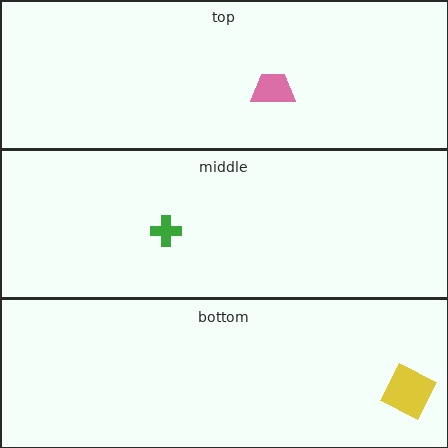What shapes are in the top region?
The pink trapezoid.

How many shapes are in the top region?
1.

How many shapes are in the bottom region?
1.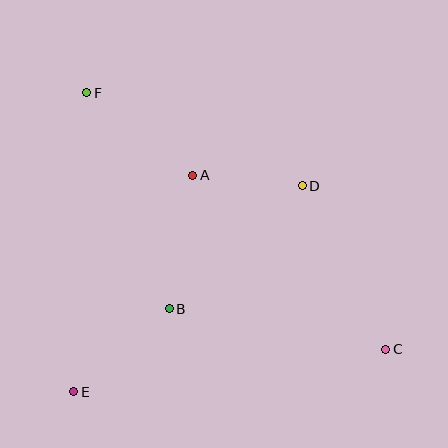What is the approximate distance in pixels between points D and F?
The distance between D and F is approximately 235 pixels.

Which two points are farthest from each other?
Points C and F are farthest from each other.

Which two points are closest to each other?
Points A and D are closest to each other.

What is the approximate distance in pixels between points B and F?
The distance between B and F is approximately 231 pixels.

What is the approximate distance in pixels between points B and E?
The distance between B and E is approximately 127 pixels.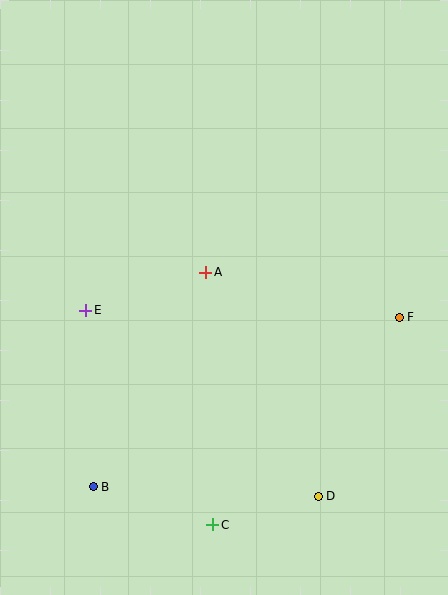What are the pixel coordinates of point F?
Point F is at (399, 317).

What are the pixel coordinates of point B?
Point B is at (93, 487).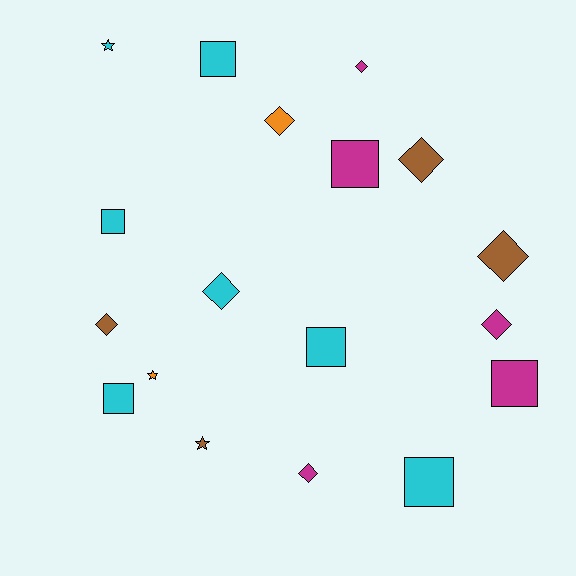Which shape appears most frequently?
Diamond, with 8 objects.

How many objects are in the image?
There are 18 objects.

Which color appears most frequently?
Cyan, with 7 objects.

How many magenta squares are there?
There are 2 magenta squares.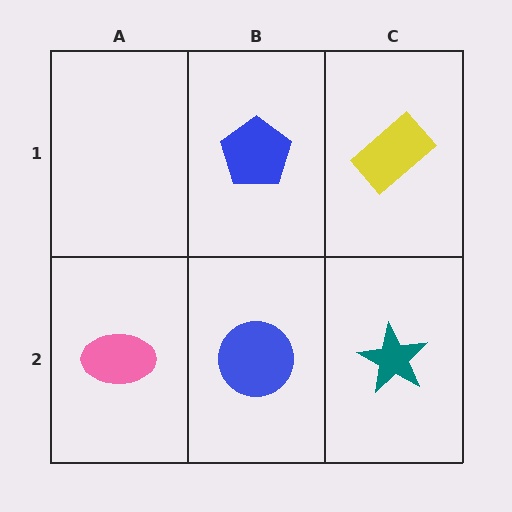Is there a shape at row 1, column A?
No, that cell is empty.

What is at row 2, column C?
A teal star.